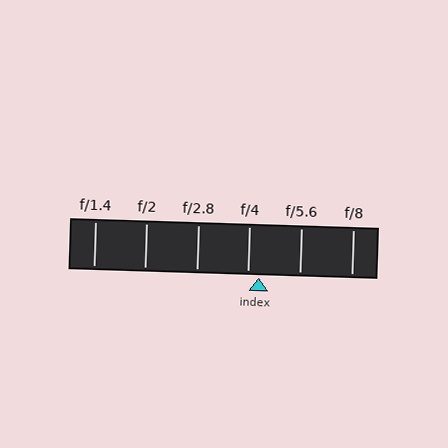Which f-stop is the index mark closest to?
The index mark is closest to f/4.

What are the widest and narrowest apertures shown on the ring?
The widest aperture shown is f/1.4 and the narrowest is f/8.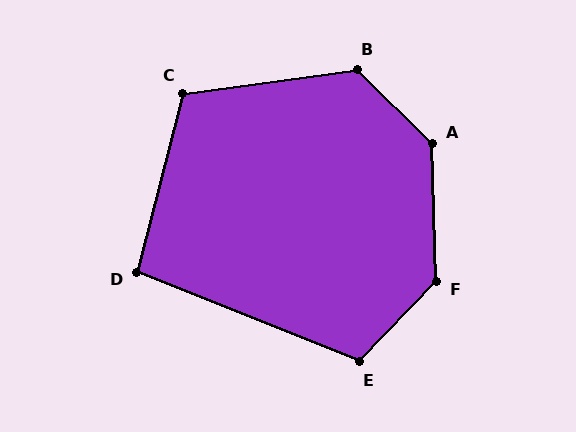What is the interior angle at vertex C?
Approximately 112 degrees (obtuse).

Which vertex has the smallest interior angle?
D, at approximately 97 degrees.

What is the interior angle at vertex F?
Approximately 135 degrees (obtuse).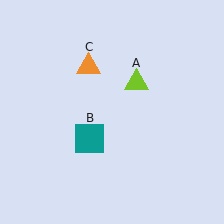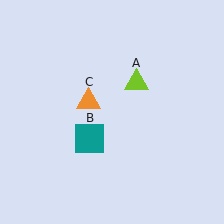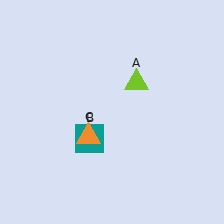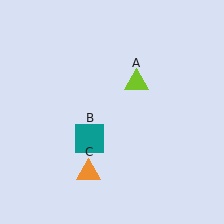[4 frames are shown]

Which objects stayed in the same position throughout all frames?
Lime triangle (object A) and teal square (object B) remained stationary.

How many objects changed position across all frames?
1 object changed position: orange triangle (object C).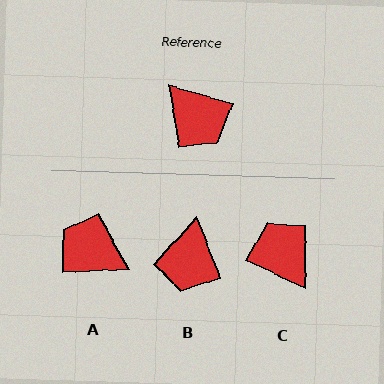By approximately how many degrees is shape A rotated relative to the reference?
Approximately 161 degrees clockwise.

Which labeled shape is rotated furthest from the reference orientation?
C, about 171 degrees away.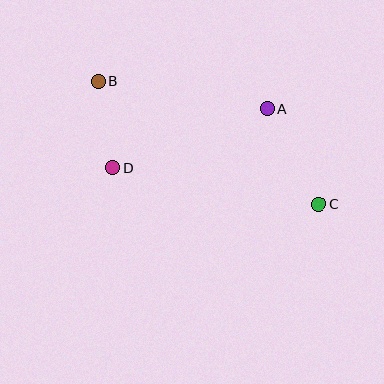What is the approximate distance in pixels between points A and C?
The distance between A and C is approximately 109 pixels.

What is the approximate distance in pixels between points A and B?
The distance between A and B is approximately 171 pixels.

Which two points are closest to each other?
Points B and D are closest to each other.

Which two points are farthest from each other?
Points B and C are farthest from each other.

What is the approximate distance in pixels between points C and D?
The distance between C and D is approximately 210 pixels.